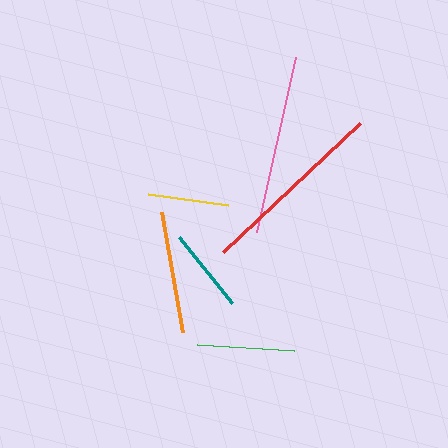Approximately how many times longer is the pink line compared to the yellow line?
The pink line is approximately 2.2 times the length of the yellow line.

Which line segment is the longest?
The red line is the longest at approximately 188 pixels.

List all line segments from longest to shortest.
From longest to shortest: red, pink, orange, green, teal, yellow.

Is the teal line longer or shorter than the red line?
The red line is longer than the teal line.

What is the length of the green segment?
The green segment is approximately 97 pixels long.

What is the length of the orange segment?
The orange segment is approximately 122 pixels long.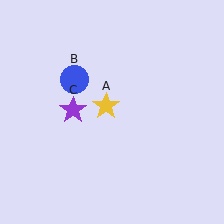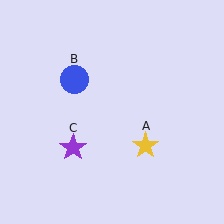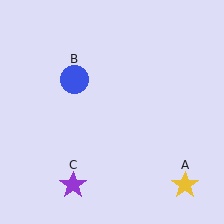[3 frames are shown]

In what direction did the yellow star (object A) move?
The yellow star (object A) moved down and to the right.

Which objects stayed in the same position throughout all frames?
Blue circle (object B) remained stationary.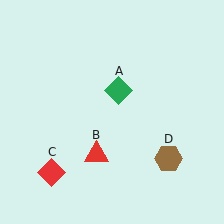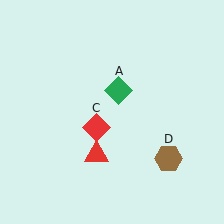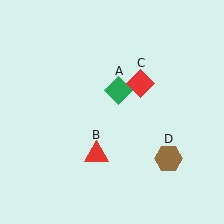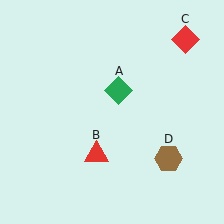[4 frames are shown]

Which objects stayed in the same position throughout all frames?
Green diamond (object A) and red triangle (object B) and brown hexagon (object D) remained stationary.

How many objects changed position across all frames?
1 object changed position: red diamond (object C).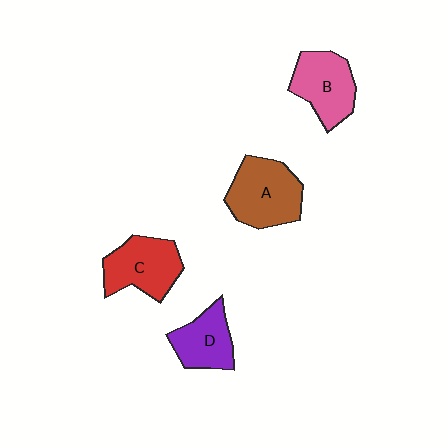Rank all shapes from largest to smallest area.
From largest to smallest: A (brown), C (red), B (pink), D (purple).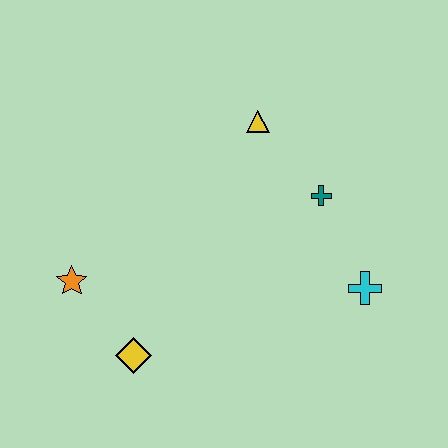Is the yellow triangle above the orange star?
Yes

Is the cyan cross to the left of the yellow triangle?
No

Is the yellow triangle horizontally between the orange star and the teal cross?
Yes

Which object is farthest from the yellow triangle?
The yellow diamond is farthest from the yellow triangle.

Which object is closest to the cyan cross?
The teal cross is closest to the cyan cross.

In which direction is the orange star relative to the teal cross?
The orange star is to the left of the teal cross.